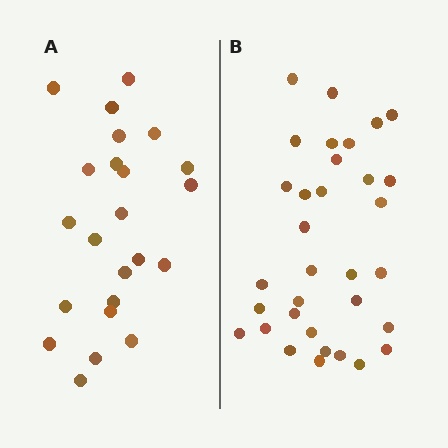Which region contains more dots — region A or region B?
Region B (the right region) has more dots.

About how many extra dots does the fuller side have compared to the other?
Region B has roughly 10 or so more dots than region A.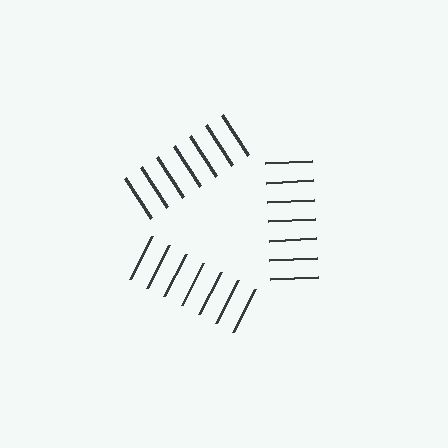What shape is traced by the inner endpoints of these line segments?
An illusory triangle — the line segments terminate on its edges but no continuous stroke is drawn.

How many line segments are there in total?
21 — 7 along each of the 3 edges.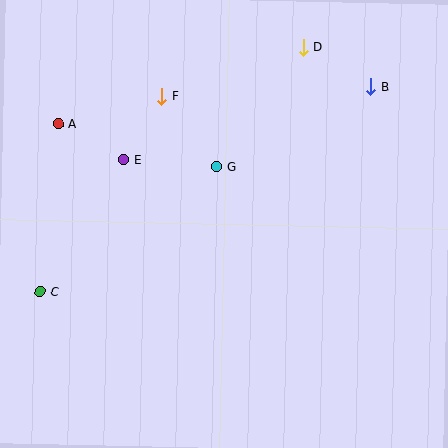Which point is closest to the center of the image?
Point G at (217, 166) is closest to the center.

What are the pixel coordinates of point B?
Point B is at (371, 87).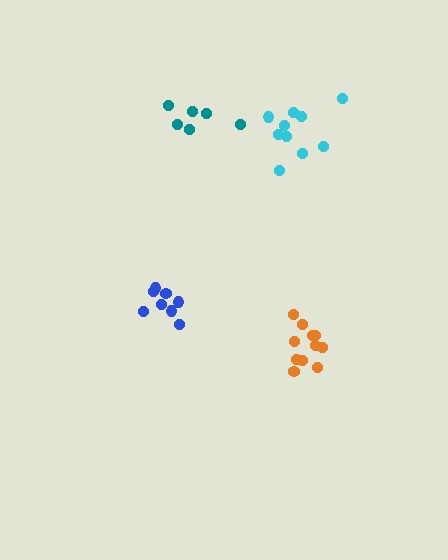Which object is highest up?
The teal cluster is topmost.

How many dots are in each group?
Group 1: 11 dots, Group 2: 8 dots, Group 3: 10 dots, Group 4: 6 dots (35 total).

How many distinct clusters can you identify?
There are 4 distinct clusters.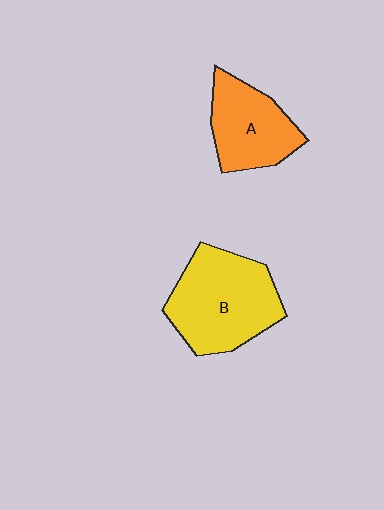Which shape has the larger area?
Shape B (yellow).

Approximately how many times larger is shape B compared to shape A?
Approximately 1.4 times.